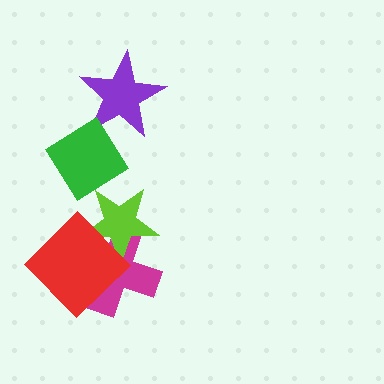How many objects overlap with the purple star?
1 object overlaps with the purple star.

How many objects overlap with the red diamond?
2 objects overlap with the red diamond.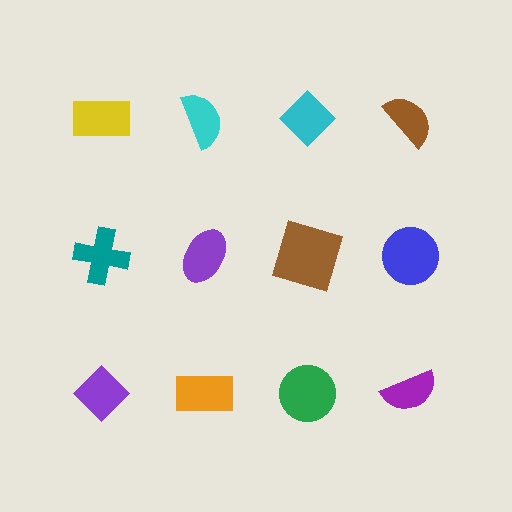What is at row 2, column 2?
A purple ellipse.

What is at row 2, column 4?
A blue circle.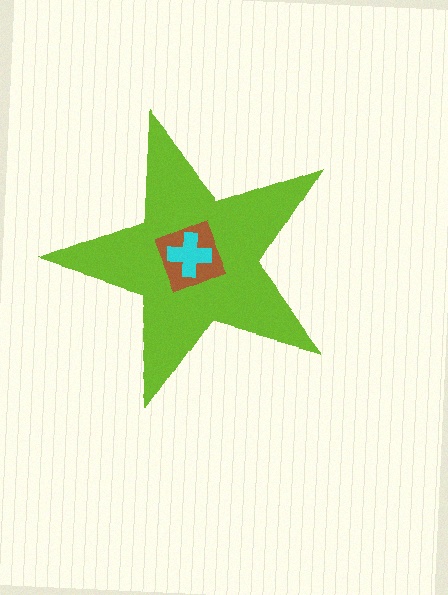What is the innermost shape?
The cyan cross.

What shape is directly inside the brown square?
The cyan cross.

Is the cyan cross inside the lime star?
Yes.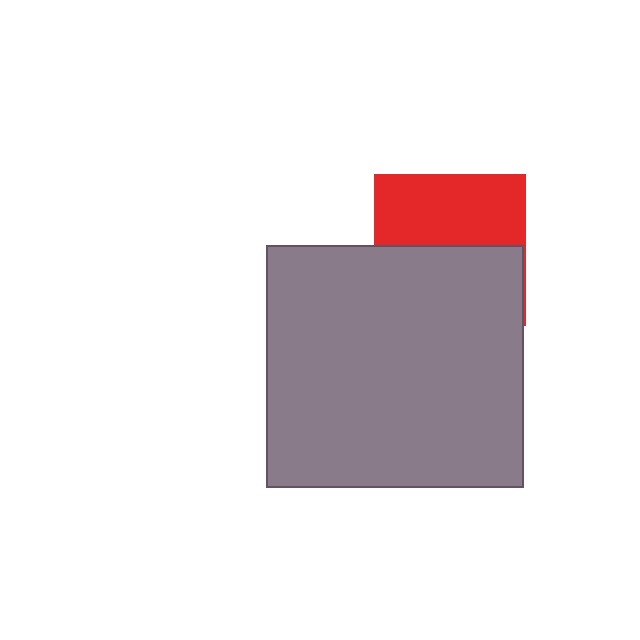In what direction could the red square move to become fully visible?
The red square could move up. That would shift it out from behind the gray rectangle entirely.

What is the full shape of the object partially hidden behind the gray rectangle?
The partially hidden object is a red square.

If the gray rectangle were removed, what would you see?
You would see the complete red square.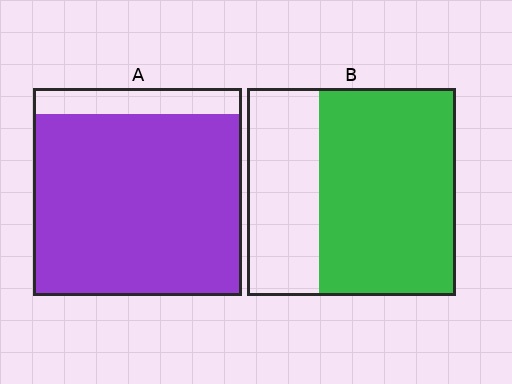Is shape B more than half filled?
Yes.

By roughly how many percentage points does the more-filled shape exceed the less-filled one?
By roughly 20 percentage points (A over B).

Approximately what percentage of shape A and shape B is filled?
A is approximately 90% and B is approximately 65%.